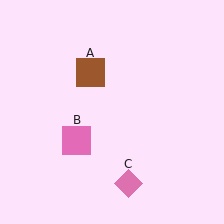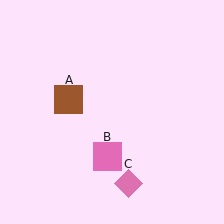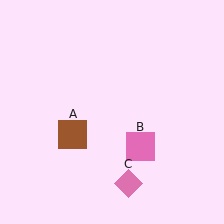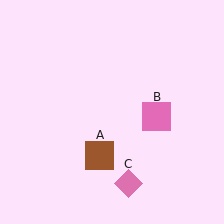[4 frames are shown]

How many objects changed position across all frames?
2 objects changed position: brown square (object A), pink square (object B).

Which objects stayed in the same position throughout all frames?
Pink diamond (object C) remained stationary.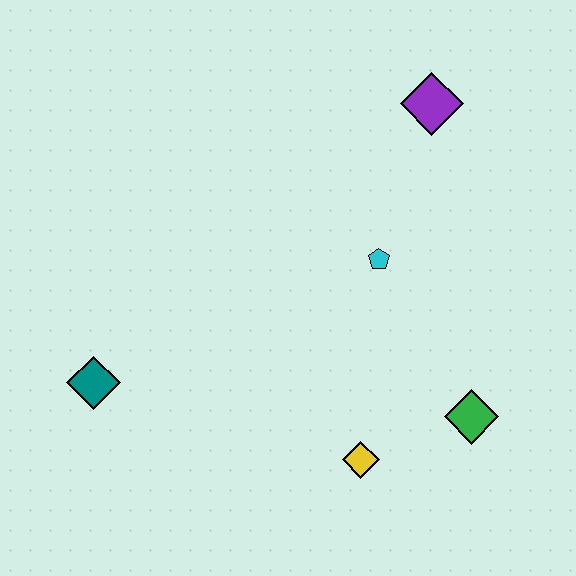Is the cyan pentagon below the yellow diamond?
No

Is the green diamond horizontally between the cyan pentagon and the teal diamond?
No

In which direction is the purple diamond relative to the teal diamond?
The purple diamond is to the right of the teal diamond.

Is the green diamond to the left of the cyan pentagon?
No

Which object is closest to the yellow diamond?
The green diamond is closest to the yellow diamond.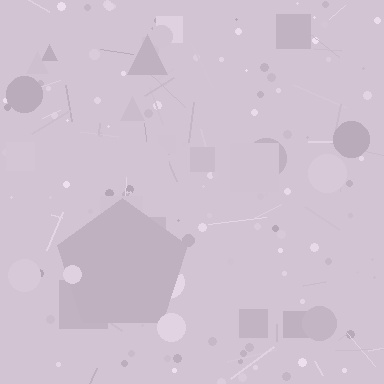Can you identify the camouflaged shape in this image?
The camouflaged shape is a pentagon.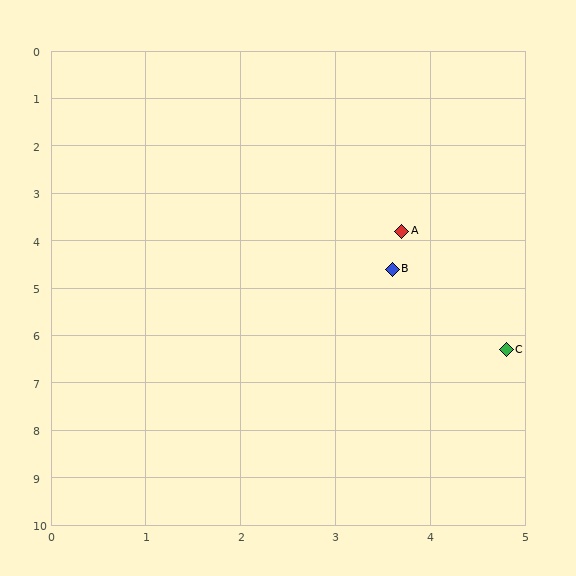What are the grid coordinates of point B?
Point B is at approximately (3.6, 4.6).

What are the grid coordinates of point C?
Point C is at approximately (4.8, 6.3).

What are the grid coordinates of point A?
Point A is at approximately (3.7, 3.8).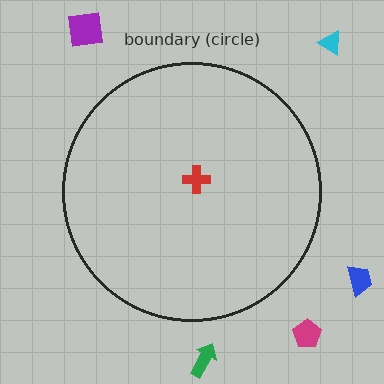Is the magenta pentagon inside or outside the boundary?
Outside.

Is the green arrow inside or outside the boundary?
Outside.